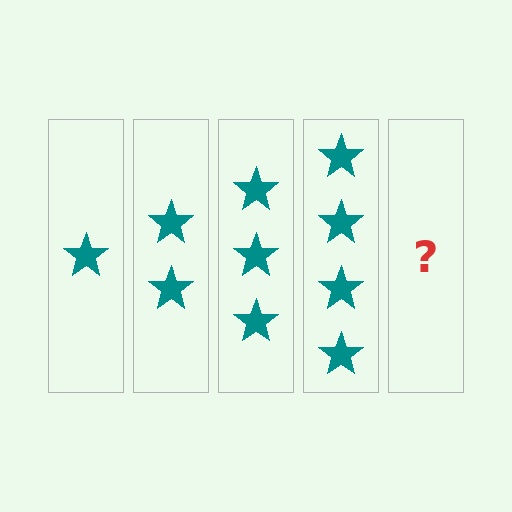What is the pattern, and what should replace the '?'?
The pattern is that each step adds one more star. The '?' should be 5 stars.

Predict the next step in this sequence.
The next step is 5 stars.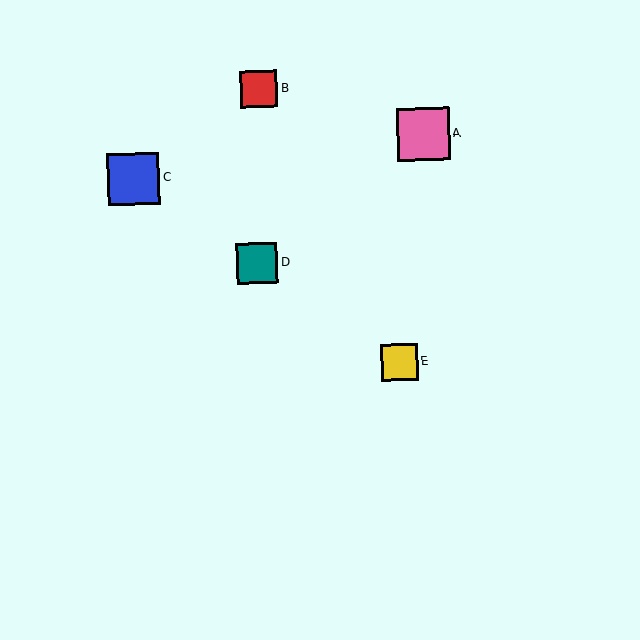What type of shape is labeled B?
Shape B is a red square.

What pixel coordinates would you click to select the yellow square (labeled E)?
Click at (399, 363) to select the yellow square E.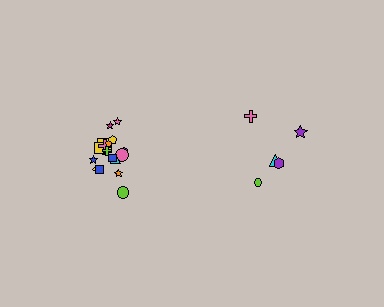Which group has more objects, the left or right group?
The left group.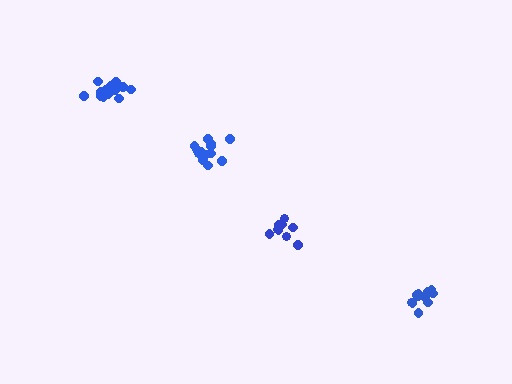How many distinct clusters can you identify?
There are 4 distinct clusters.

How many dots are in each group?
Group 1: 13 dots, Group 2: 9 dots, Group 3: 13 dots, Group 4: 12 dots (47 total).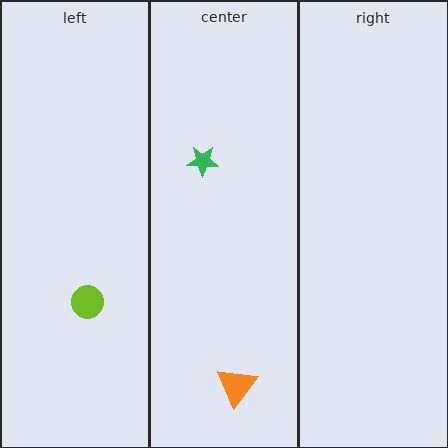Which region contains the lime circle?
The left region.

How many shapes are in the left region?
1.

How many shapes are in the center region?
2.